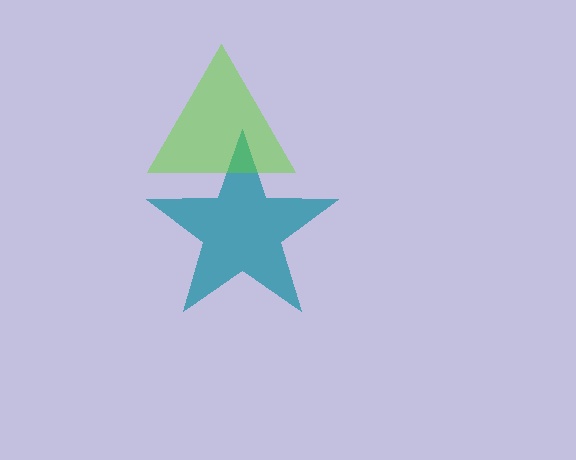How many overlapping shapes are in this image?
There are 2 overlapping shapes in the image.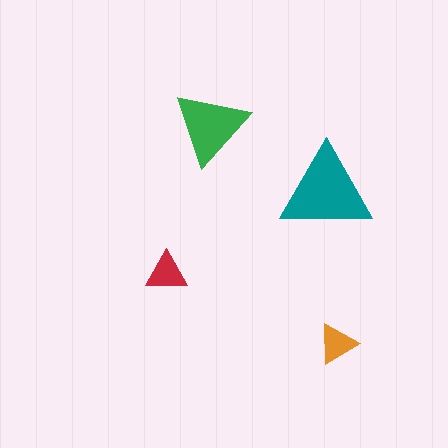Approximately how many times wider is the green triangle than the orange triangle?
About 2 times wider.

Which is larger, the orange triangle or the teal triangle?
The teal one.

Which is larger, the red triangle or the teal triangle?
The teal one.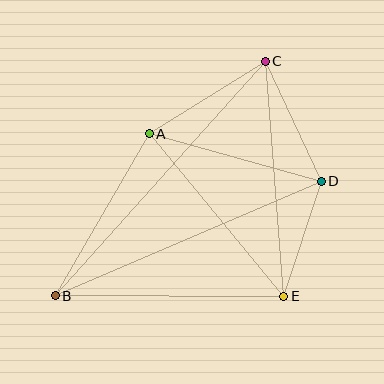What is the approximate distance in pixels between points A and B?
The distance between A and B is approximately 188 pixels.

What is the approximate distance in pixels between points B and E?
The distance between B and E is approximately 229 pixels.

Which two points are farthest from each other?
Points B and C are farthest from each other.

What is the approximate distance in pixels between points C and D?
The distance between C and D is approximately 133 pixels.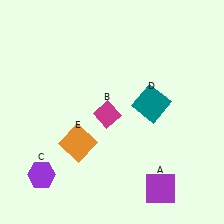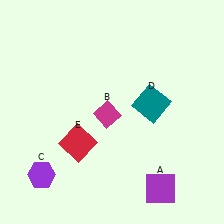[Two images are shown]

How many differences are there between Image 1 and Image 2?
There is 1 difference between the two images.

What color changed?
The square (E) changed from orange in Image 1 to red in Image 2.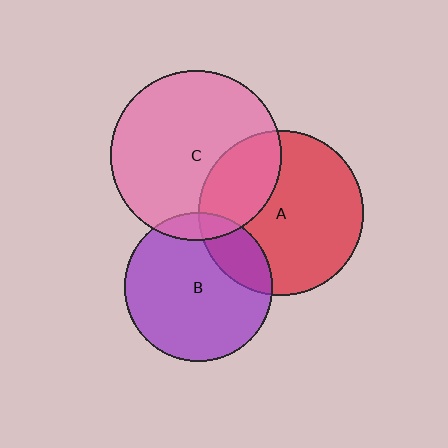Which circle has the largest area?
Circle C (pink).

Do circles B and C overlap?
Yes.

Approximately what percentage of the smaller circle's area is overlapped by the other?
Approximately 10%.